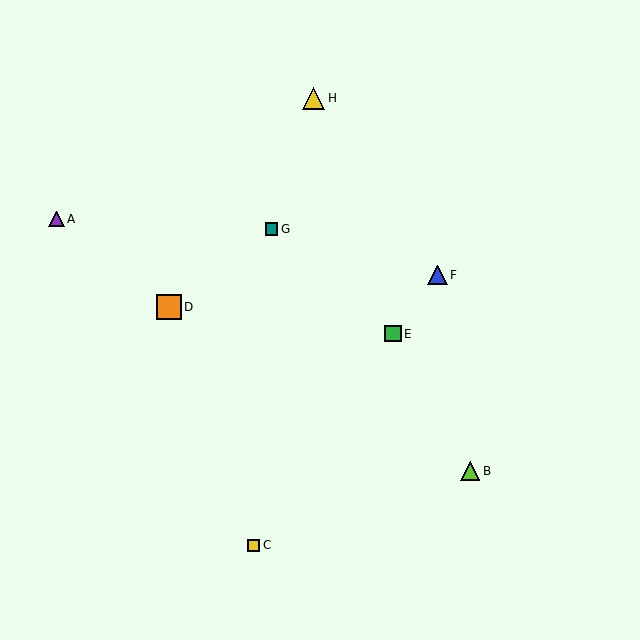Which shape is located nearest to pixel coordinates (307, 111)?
The yellow triangle (labeled H) at (314, 98) is nearest to that location.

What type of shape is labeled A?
Shape A is a purple triangle.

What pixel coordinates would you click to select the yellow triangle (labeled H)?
Click at (314, 98) to select the yellow triangle H.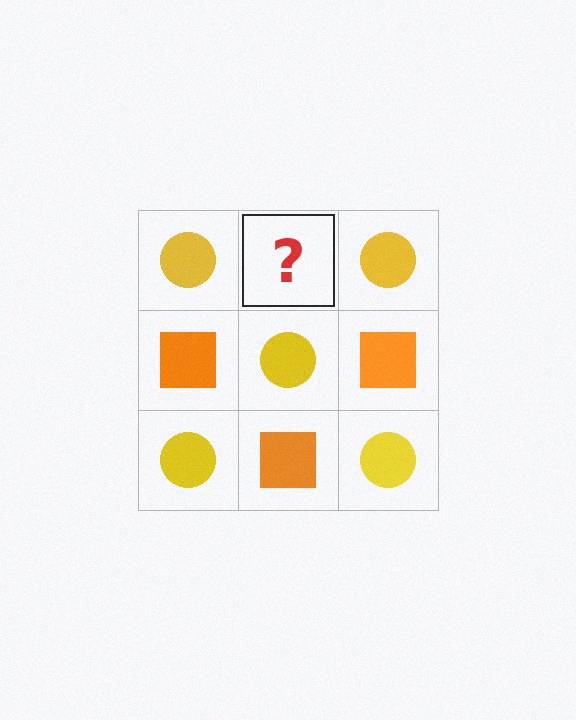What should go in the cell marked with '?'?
The missing cell should contain an orange square.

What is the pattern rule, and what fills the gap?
The rule is that it alternates yellow circle and orange square in a checkerboard pattern. The gap should be filled with an orange square.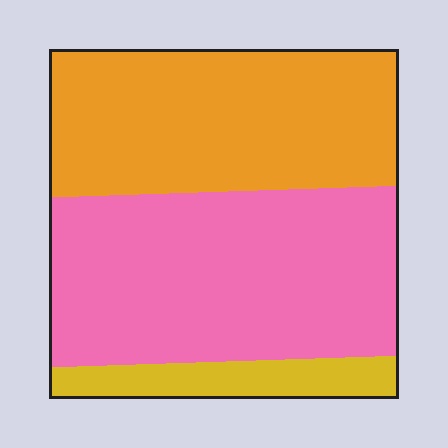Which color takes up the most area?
Pink, at roughly 50%.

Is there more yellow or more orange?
Orange.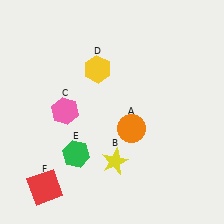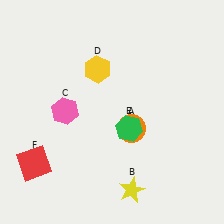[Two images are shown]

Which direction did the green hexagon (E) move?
The green hexagon (E) moved right.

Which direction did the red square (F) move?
The red square (F) moved up.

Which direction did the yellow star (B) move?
The yellow star (B) moved down.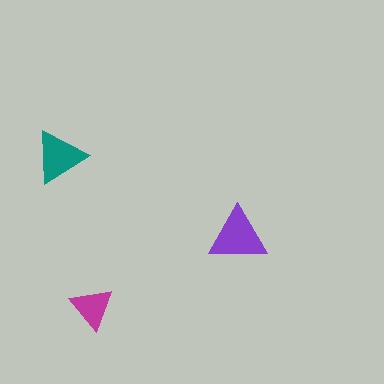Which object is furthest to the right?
The purple triangle is rightmost.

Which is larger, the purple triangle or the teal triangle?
The purple one.